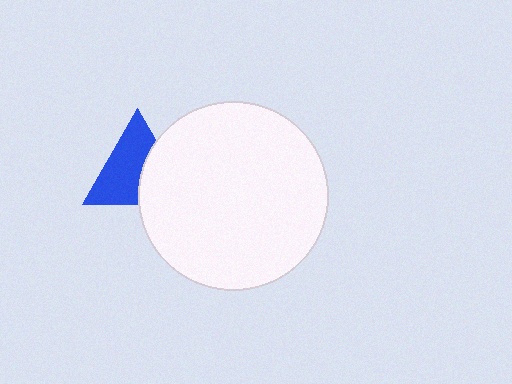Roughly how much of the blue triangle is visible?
About half of it is visible (roughly 62%).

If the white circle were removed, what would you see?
You would see the complete blue triangle.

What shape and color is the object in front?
The object in front is a white circle.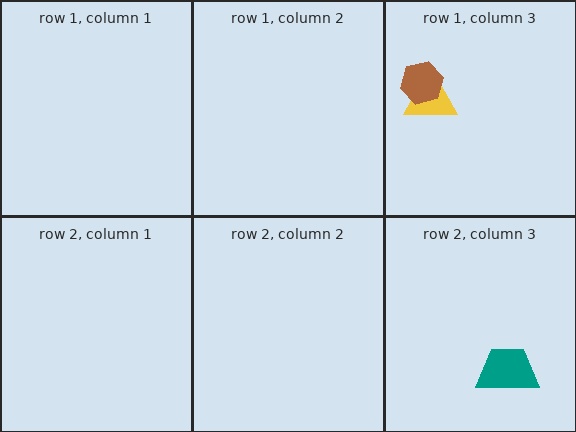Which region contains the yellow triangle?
The row 1, column 3 region.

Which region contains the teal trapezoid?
The row 2, column 3 region.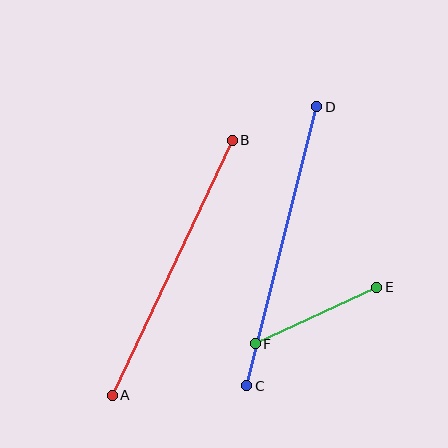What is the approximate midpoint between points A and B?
The midpoint is at approximately (172, 268) pixels.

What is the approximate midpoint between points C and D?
The midpoint is at approximately (282, 246) pixels.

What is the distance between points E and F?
The distance is approximately 134 pixels.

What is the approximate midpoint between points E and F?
The midpoint is at approximately (316, 316) pixels.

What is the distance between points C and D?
The distance is approximately 288 pixels.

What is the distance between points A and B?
The distance is approximately 281 pixels.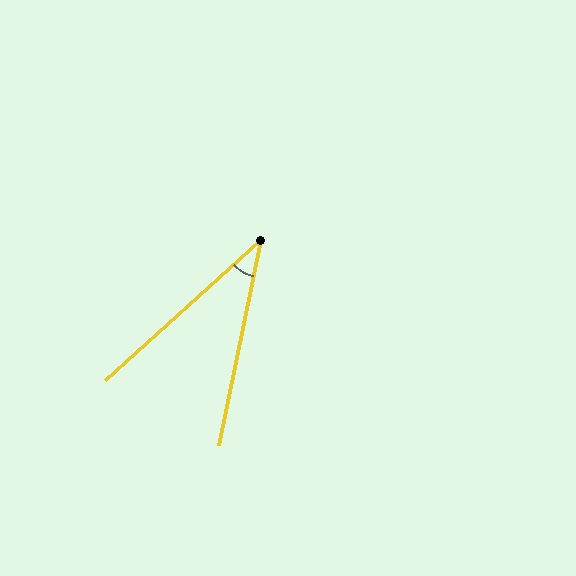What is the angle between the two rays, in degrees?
Approximately 37 degrees.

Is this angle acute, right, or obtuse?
It is acute.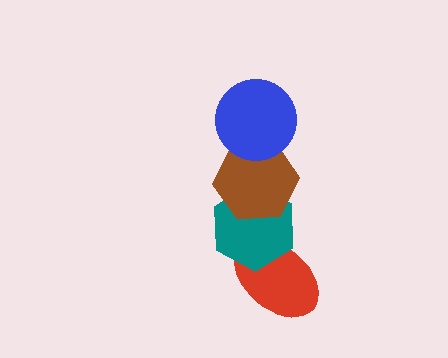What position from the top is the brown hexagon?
The brown hexagon is 2nd from the top.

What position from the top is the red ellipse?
The red ellipse is 4th from the top.